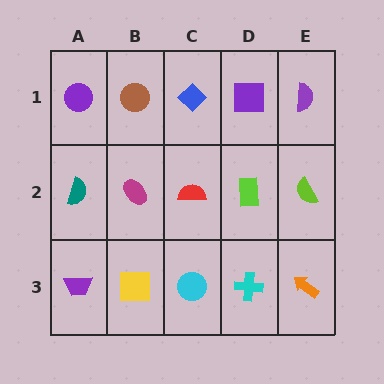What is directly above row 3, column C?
A red semicircle.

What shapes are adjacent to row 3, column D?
A lime rectangle (row 2, column D), a cyan circle (row 3, column C), an orange arrow (row 3, column E).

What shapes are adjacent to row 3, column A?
A teal semicircle (row 2, column A), a yellow square (row 3, column B).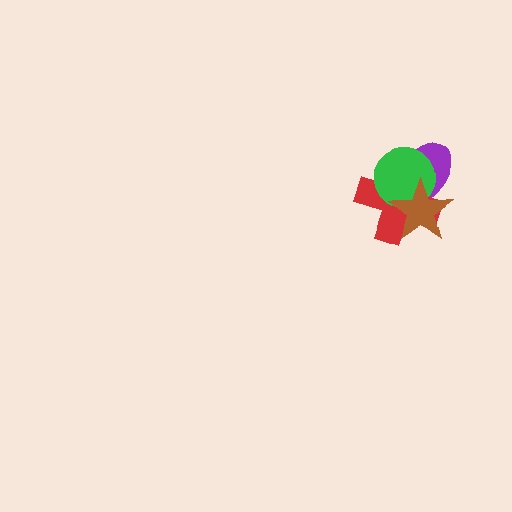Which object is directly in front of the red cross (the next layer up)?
The green circle is directly in front of the red cross.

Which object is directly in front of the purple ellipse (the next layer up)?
The red cross is directly in front of the purple ellipse.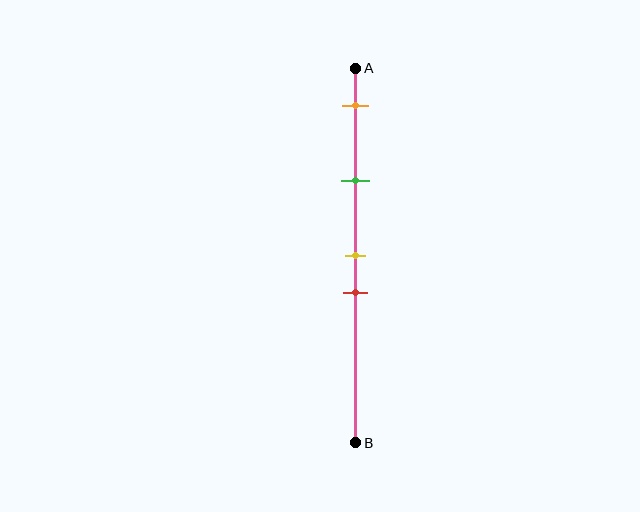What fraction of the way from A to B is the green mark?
The green mark is approximately 30% (0.3) of the way from A to B.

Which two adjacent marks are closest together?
The yellow and red marks are the closest adjacent pair.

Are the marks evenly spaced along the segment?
No, the marks are not evenly spaced.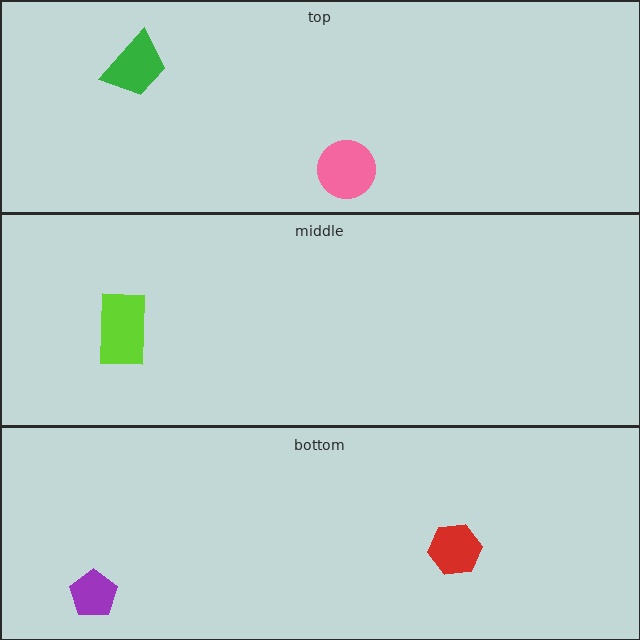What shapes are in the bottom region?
The red hexagon, the purple pentagon.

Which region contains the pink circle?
The top region.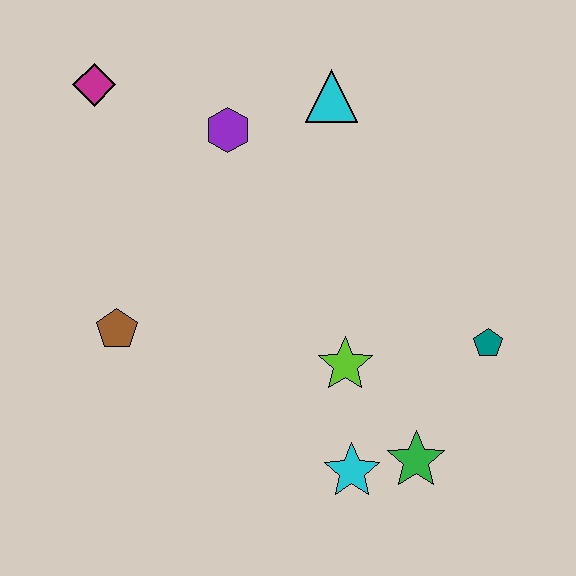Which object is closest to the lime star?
The cyan star is closest to the lime star.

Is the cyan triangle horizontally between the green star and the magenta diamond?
Yes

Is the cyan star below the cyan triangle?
Yes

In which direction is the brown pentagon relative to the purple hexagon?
The brown pentagon is below the purple hexagon.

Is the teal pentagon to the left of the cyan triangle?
No